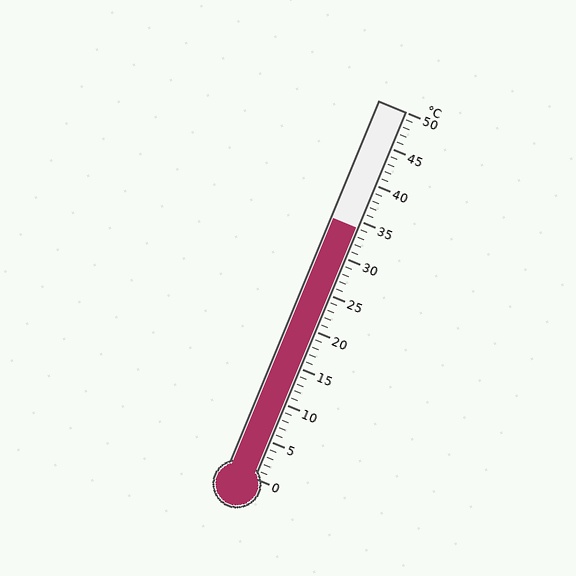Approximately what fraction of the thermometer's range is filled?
The thermometer is filled to approximately 70% of its range.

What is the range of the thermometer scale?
The thermometer scale ranges from 0°C to 50°C.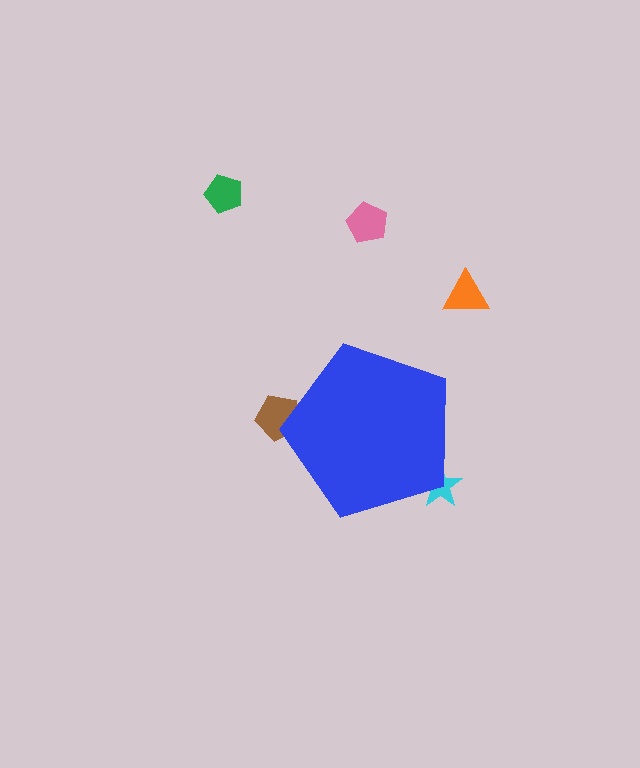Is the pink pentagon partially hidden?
No, the pink pentagon is fully visible.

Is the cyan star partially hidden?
Yes, the cyan star is partially hidden behind the blue pentagon.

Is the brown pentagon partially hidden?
Yes, the brown pentagon is partially hidden behind the blue pentagon.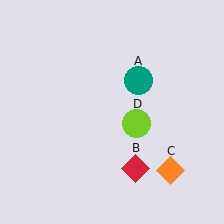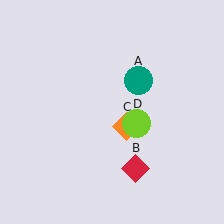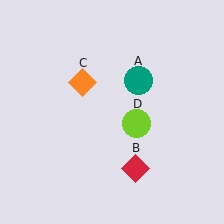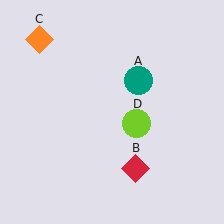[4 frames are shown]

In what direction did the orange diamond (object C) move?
The orange diamond (object C) moved up and to the left.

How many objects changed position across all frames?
1 object changed position: orange diamond (object C).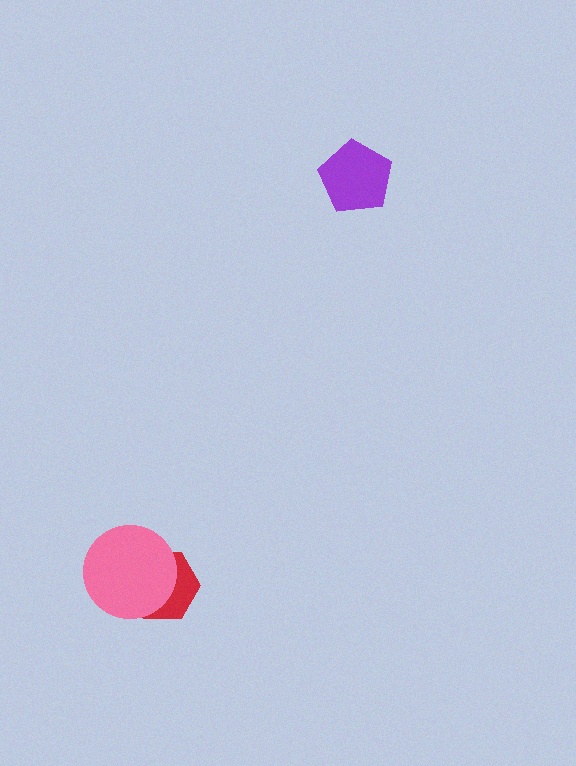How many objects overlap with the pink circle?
1 object overlaps with the pink circle.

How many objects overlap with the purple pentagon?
0 objects overlap with the purple pentagon.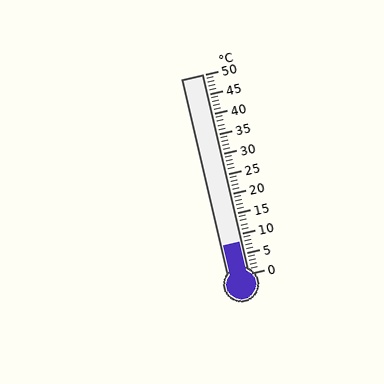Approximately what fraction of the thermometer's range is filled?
The thermometer is filled to approximately 15% of its range.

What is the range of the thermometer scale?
The thermometer scale ranges from 0°C to 50°C.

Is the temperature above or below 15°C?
The temperature is below 15°C.